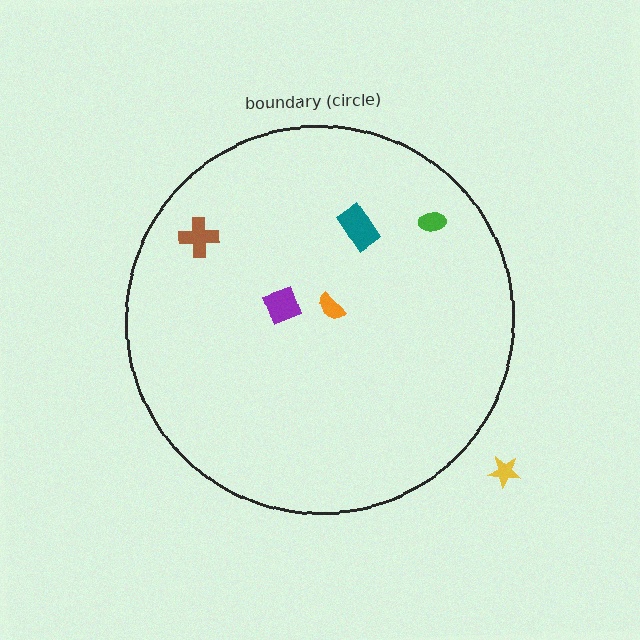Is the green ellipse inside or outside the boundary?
Inside.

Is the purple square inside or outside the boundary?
Inside.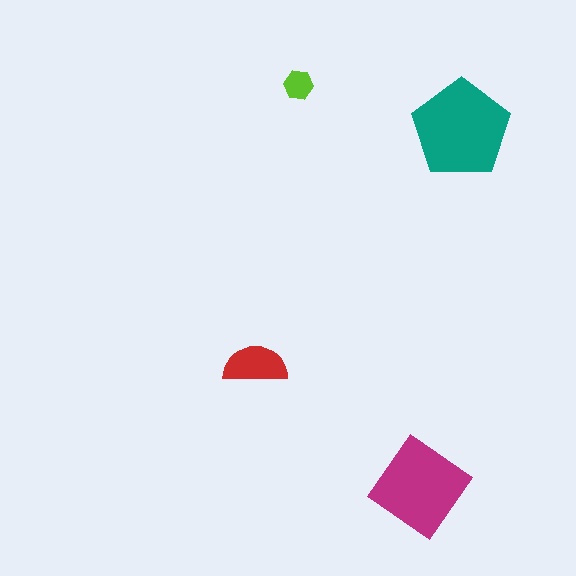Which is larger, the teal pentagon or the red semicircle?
The teal pentagon.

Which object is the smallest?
The lime hexagon.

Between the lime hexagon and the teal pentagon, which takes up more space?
The teal pentagon.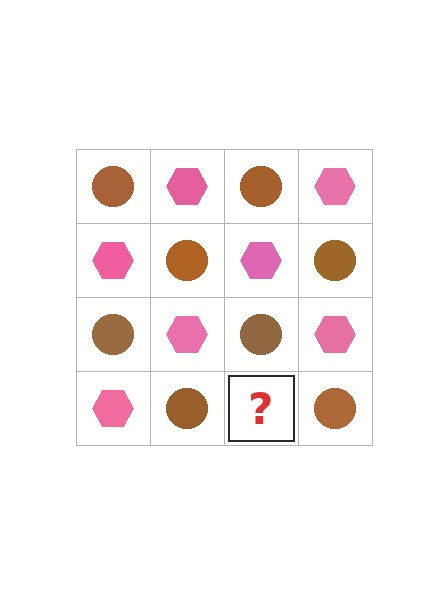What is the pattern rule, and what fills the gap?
The rule is that it alternates brown circle and pink hexagon in a checkerboard pattern. The gap should be filled with a pink hexagon.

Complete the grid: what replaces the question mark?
The question mark should be replaced with a pink hexagon.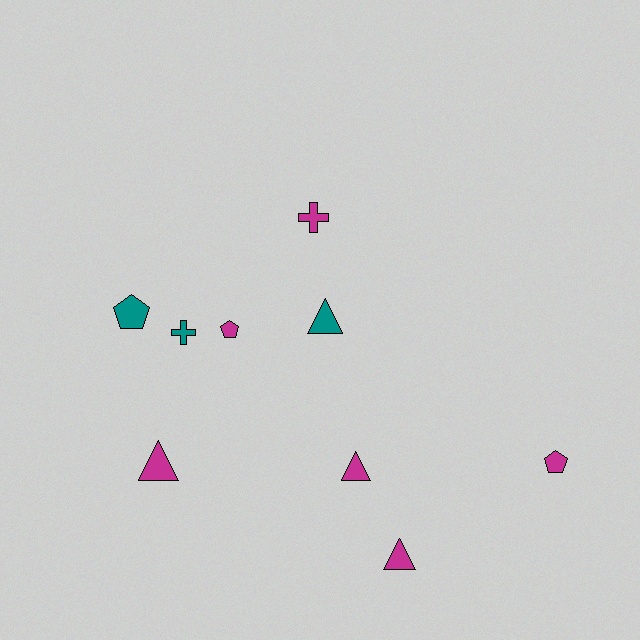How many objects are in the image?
There are 9 objects.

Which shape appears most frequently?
Triangle, with 4 objects.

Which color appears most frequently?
Magenta, with 6 objects.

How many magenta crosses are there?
There is 1 magenta cross.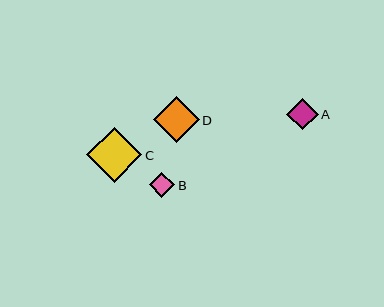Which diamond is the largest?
Diamond C is the largest with a size of approximately 55 pixels.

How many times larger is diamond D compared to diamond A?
Diamond D is approximately 1.5 times the size of diamond A.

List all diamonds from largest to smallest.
From largest to smallest: C, D, A, B.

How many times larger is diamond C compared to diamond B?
Diamond C is approximately 2.2 times the size of diamond B.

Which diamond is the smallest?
Diamond B is the smallest with a size of approximately 25 pixels.